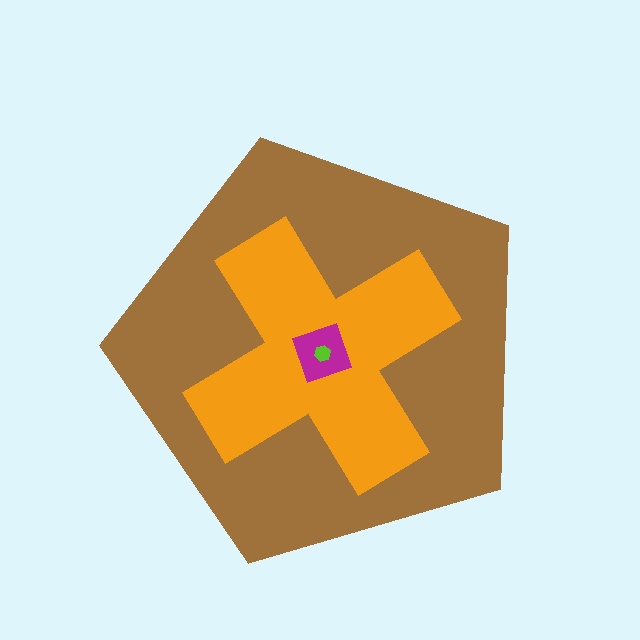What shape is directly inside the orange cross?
The magenta diamond.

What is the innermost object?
The lime hexagon.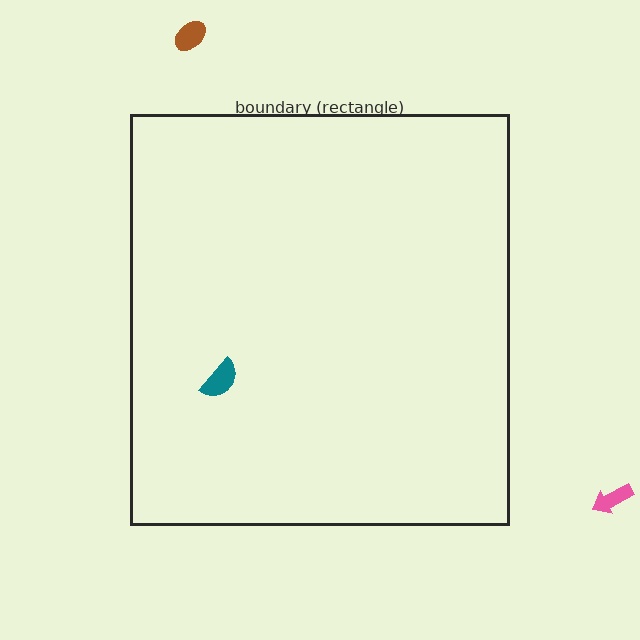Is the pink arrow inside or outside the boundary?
Outside.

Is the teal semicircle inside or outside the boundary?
Inside.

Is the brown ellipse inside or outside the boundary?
Outside.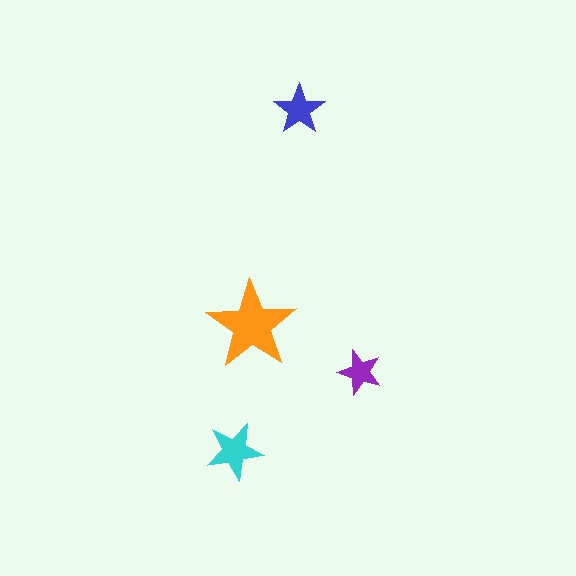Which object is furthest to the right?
The purple star is rightmost.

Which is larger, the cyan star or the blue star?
The cyan one.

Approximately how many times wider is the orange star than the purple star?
About 2 times wider.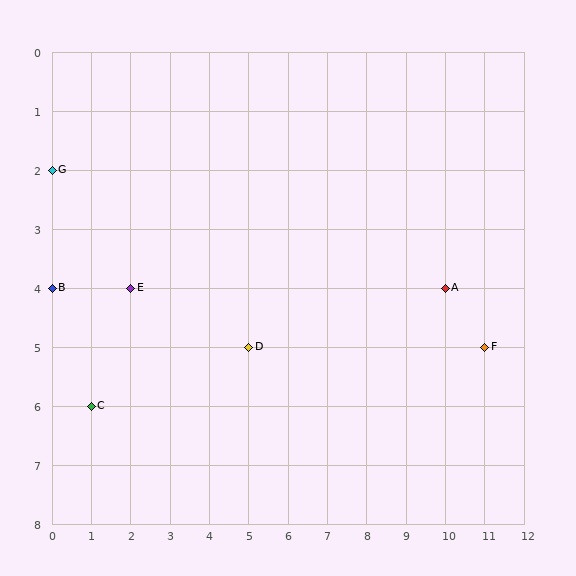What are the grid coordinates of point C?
Point C is at grid coordinates (1, 6).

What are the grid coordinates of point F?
Point F is at grid coordinates (11, 5).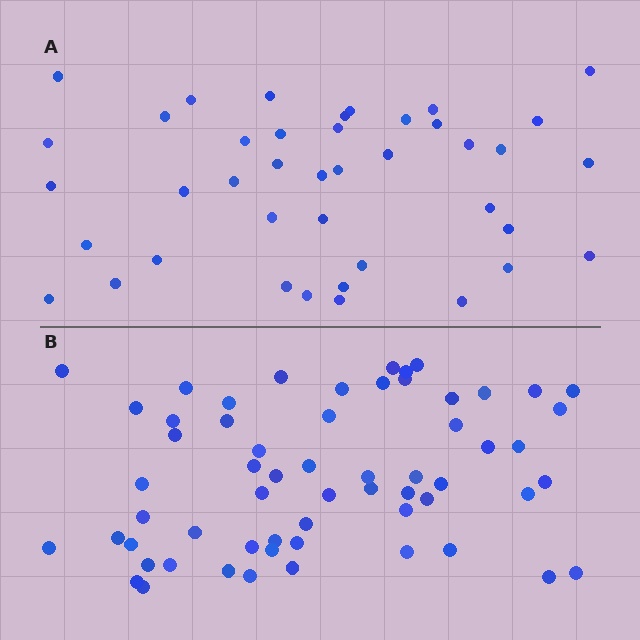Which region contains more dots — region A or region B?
Region B (the bottom region) has more dots.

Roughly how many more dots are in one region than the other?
Region B has approximately 20 more dots than region A.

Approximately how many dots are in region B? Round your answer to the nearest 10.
About 60 dots.